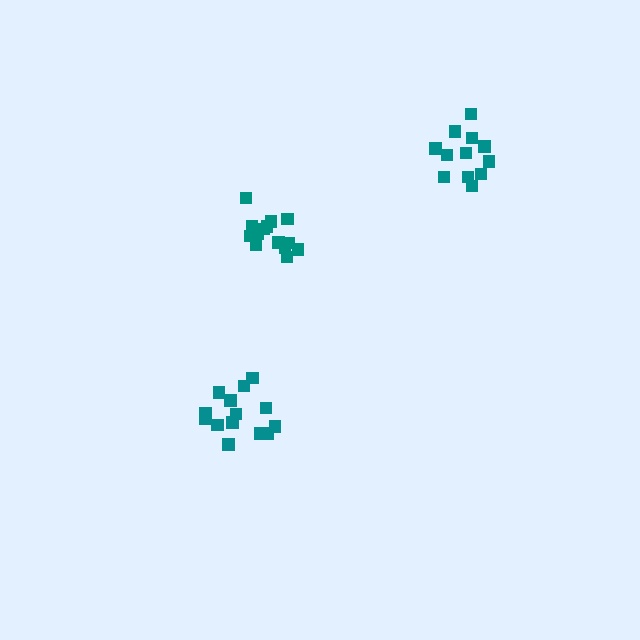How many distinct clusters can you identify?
There are 3 distinct clusters.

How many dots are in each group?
Group 1: 12 dots, Group 2: 14 dots, Group 3: 14 dots (40 total).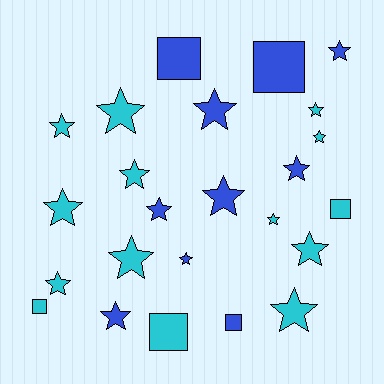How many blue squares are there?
There are 3 blue squares.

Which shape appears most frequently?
Star, with 18 objects.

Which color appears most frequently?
Cyan, with 14 objects.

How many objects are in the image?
There are 24 objects.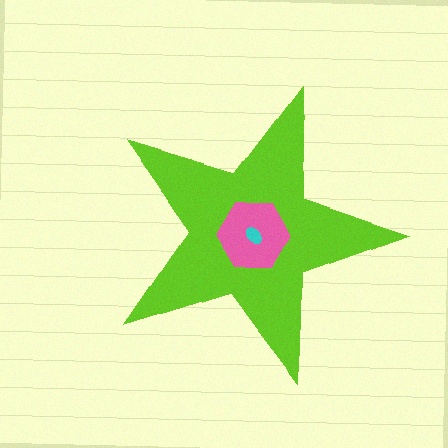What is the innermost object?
The cyan ellipse.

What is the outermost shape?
The lime star.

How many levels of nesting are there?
3.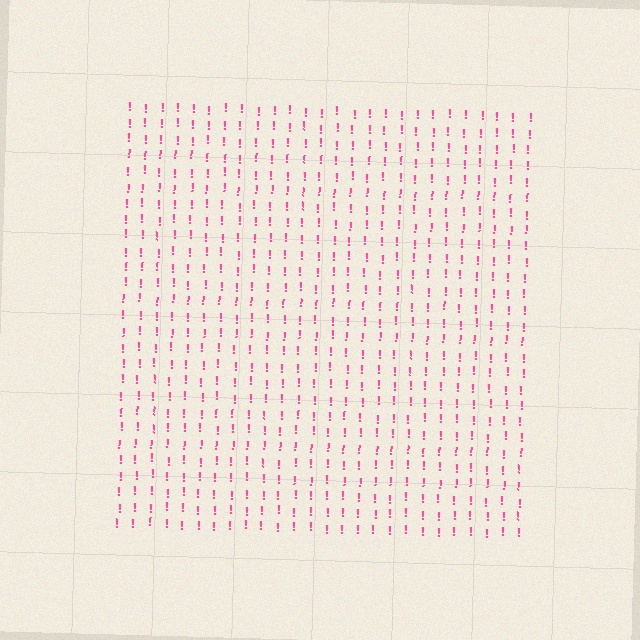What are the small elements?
The small elements are exclamation marks.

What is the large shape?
The large shape is a square.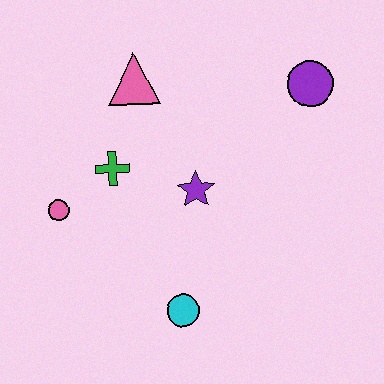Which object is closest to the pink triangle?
The green cross is closest to the pink triangle.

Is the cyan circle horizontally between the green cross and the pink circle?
No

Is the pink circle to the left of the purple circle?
Yes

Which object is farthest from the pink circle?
The purple circle is farthest from the pink circle.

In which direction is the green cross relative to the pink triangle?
The green cross is below the pink triangle.